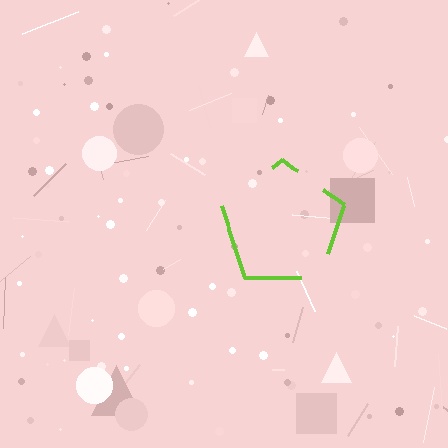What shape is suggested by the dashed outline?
The dashed outline suggests a pentagon.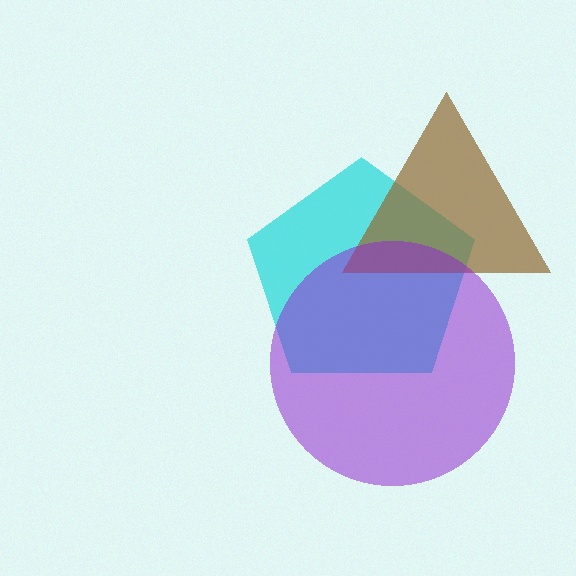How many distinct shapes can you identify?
There are 3 distinct shapes: a cyan pentagon, a brown triangle, a purple circle.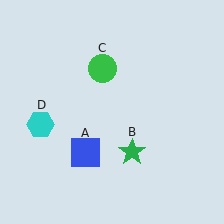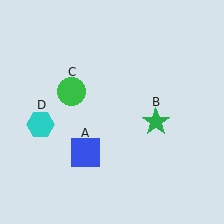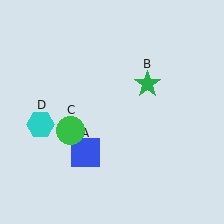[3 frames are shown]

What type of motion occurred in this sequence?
The green star (object B), green circle (object C) rotated counterclockwise around the center of the scene.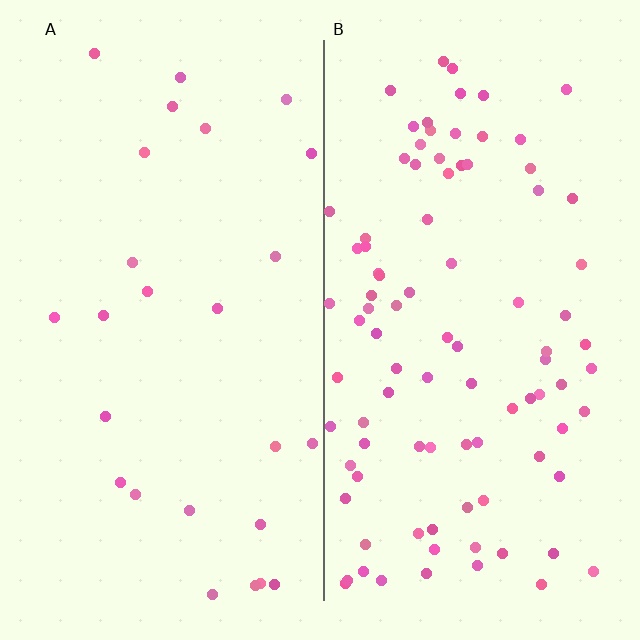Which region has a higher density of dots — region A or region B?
B (the right).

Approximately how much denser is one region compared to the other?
Approximately 3.7× — region B over region A.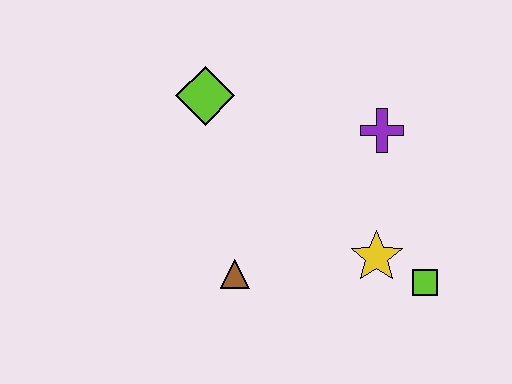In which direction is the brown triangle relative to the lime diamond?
The brown triangle is below the lime diamond.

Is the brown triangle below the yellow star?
Yes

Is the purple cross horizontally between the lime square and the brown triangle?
Yes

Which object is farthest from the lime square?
The lime diamond is farthest from the lime square.